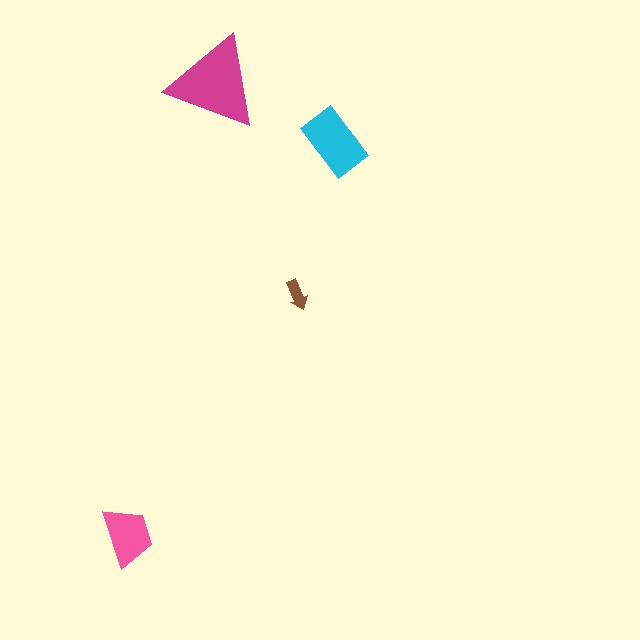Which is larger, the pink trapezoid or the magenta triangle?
The magenta triangle.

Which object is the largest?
The magenta triangle.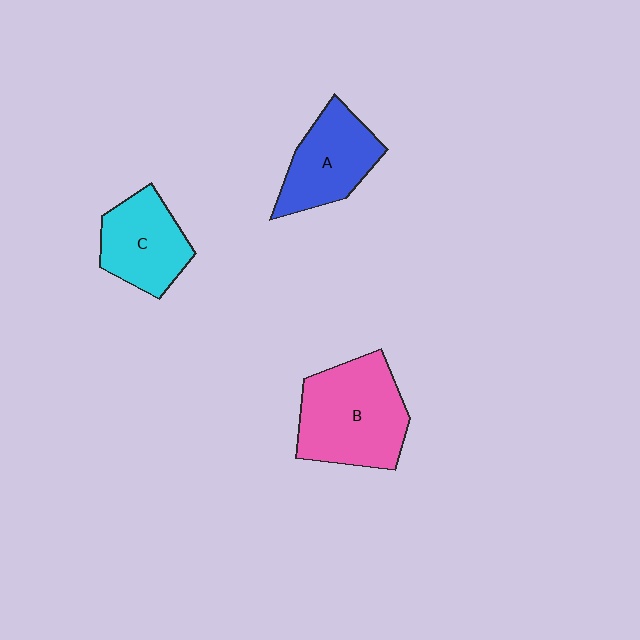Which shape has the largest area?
Shape B (pink).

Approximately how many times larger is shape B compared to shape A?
Approximately 1.4 times.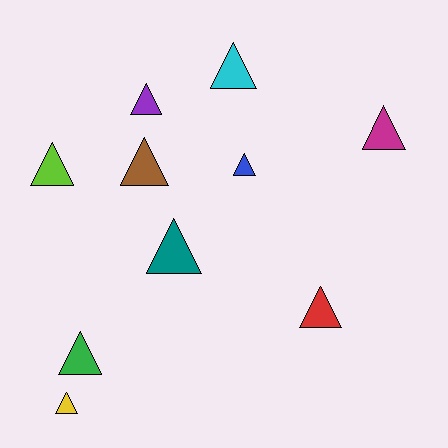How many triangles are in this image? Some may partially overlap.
There are 10 triangles.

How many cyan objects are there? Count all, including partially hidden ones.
There is 1 cyan object.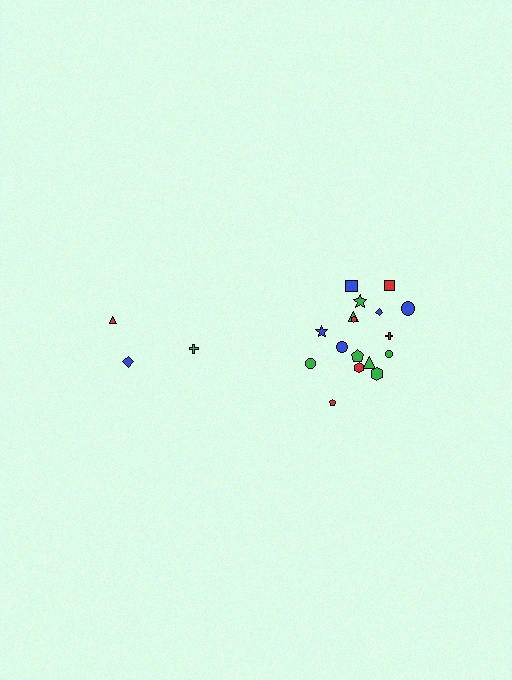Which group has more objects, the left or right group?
The right group.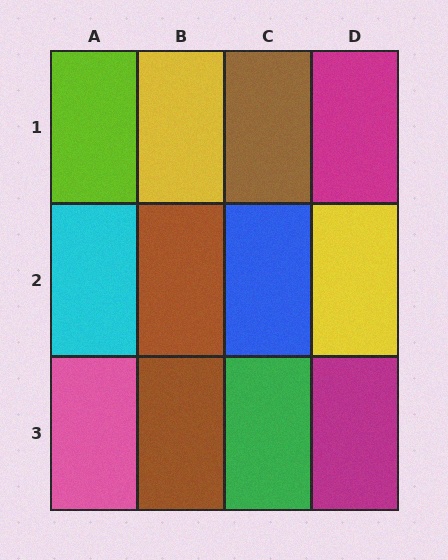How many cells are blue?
1 cell is blue.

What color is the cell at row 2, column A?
Cyan.